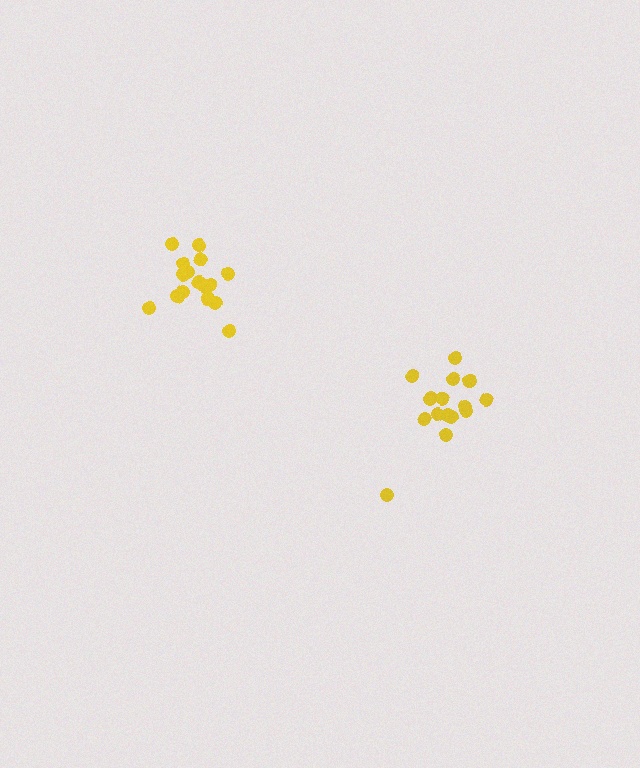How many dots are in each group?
Group 1: 16 dots, Group 2: 15 dots (31 total).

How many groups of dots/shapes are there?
There are 2 groups.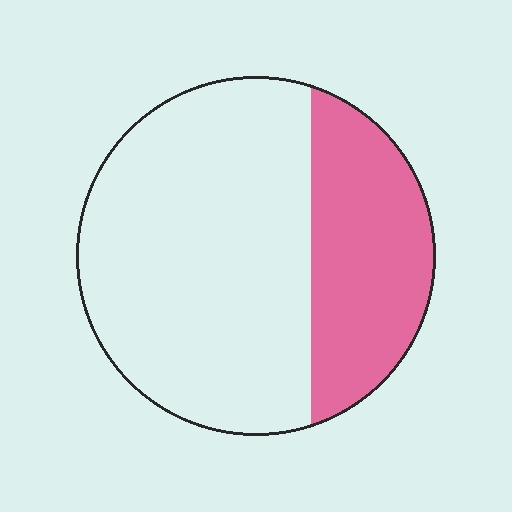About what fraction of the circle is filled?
About one third (1/3).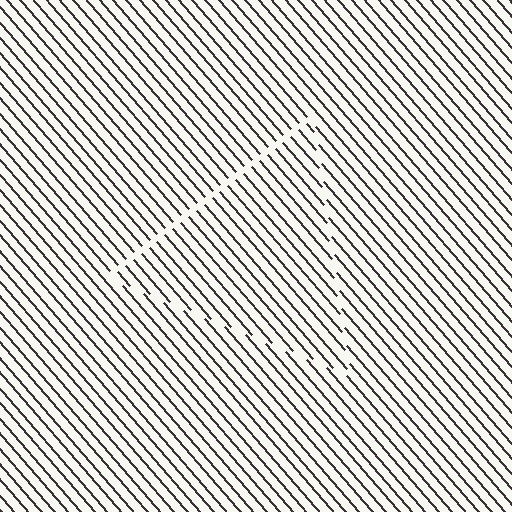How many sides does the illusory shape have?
3 sides — the line-ends trace a triangle.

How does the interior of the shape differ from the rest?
The interior of the shape contains the same grating, shifted by half a period — the contour is defined by the phase discontinuity where line-ends from the inner and outer gratings abut.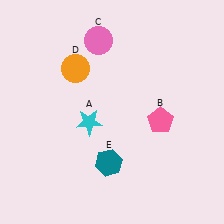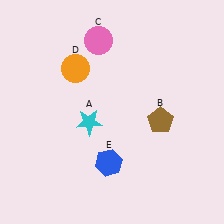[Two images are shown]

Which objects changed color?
B changed from pink to brown. E changed from teal to blue.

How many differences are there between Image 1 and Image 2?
There are 2 differences between the two images.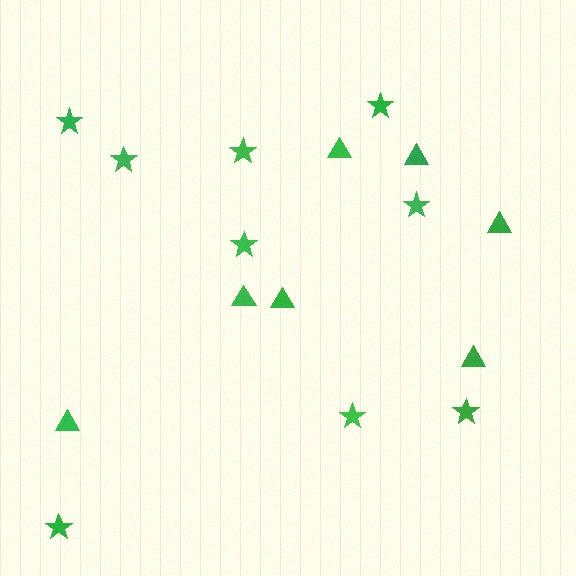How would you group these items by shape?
There are 2 groups: one group of triangles (7) and one group of stars (9).